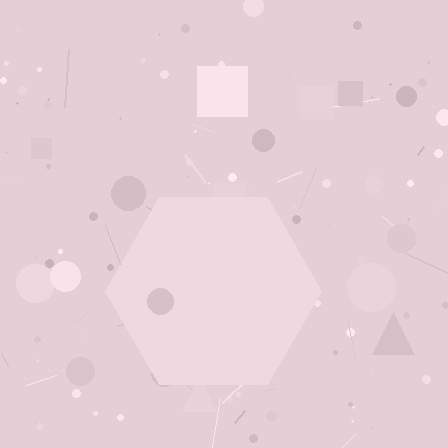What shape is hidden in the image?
A hexagon is hidden in the image.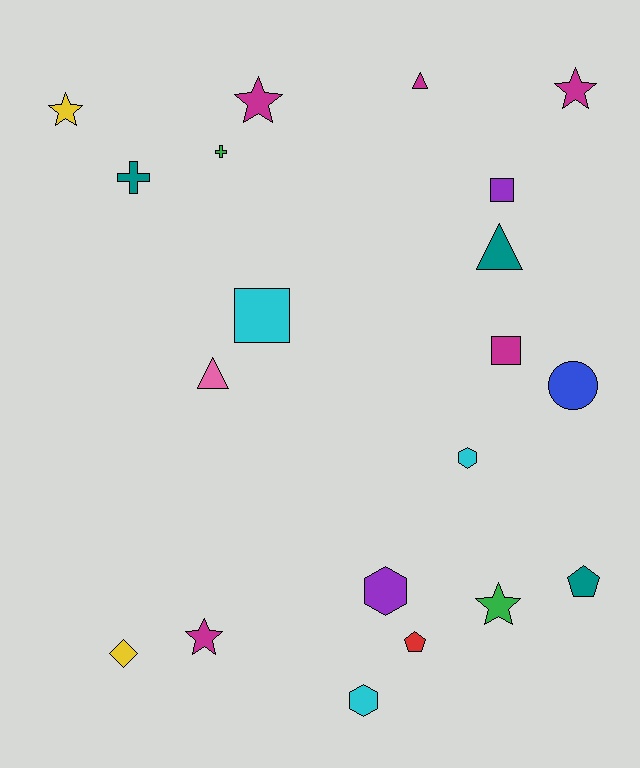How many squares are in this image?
There are 3 squares.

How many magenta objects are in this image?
There are 5 magenta objects.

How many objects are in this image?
There are 20 objects.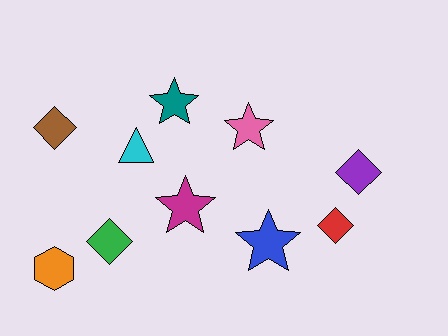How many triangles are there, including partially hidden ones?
There is 1 triangle.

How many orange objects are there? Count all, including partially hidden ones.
There is 1 orange object.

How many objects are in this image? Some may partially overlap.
There are 10 objects.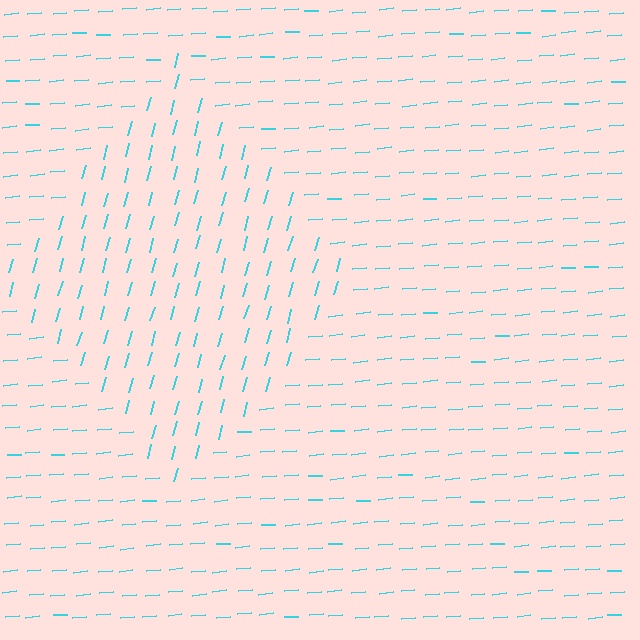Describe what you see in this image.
The image is filled with small cyan line segments. A diamond region in the image has lines oriented differently from the surrounding lines, creating a visible texture boundary.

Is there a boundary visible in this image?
Yes, there is a texture boundary formed by a change in line orientation.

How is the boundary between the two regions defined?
The boundary is defined purely by a change in line orientation (approximately 69 degrees difference). All lines are the same color and thickness.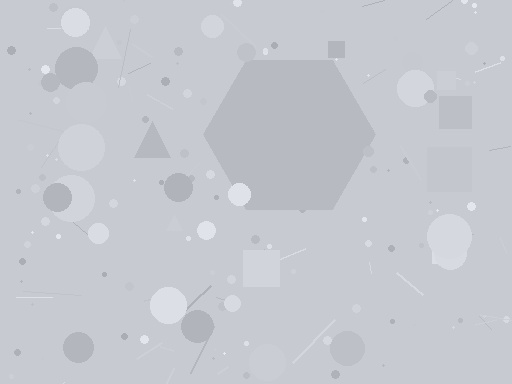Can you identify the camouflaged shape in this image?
The camouflaged shape is a hexagon.